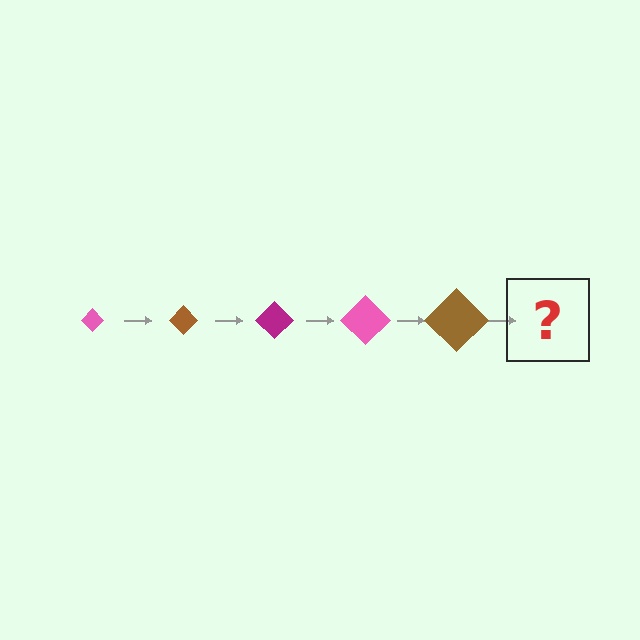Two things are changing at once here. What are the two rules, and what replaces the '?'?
The two rules are that the diamond grows larger each step and the color cycles through pink, brown, and magenta. The '?' should be a magenta diamond, larger than the previous one.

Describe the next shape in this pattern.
It should be a magenta diamond, larger than the previous one.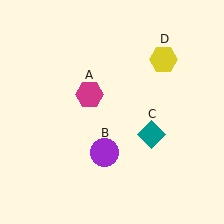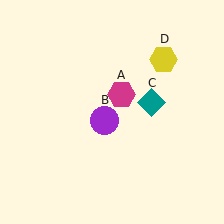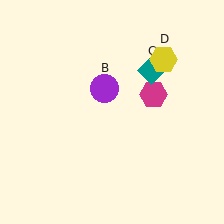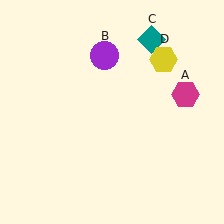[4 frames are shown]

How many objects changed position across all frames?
3 objects changed position: magenta hexagon (object A), purple circle (object B), teal diamond (object C).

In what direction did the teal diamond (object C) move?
The teal diamond (object C) moved up.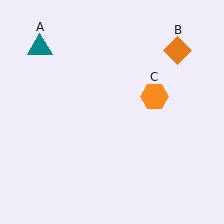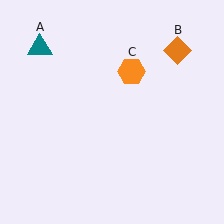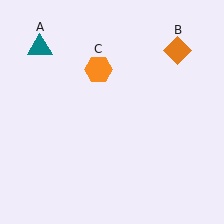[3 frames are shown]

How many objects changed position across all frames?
1 object changed position: orange hexagon (object C).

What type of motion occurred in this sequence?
The orange hexagon (object C) rotated counterclockwise around the center of the scene.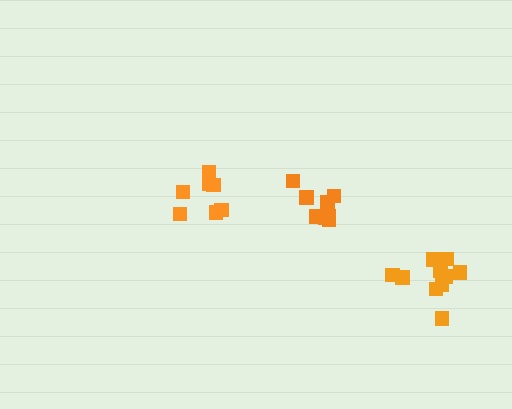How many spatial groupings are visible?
There are 3 spatial groupings.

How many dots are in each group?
Group 1: 8 dots, Group 2: 10 dots, Group 3: 7 dots (25 total).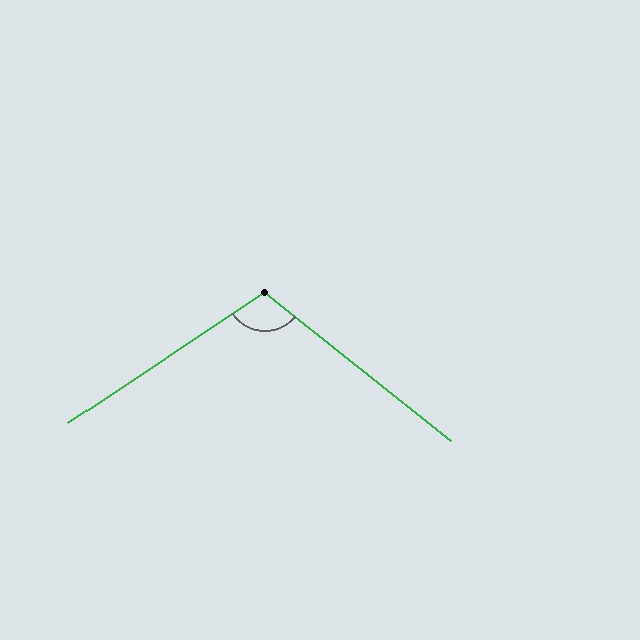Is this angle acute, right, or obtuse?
It is obtuse.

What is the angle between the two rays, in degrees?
Approximately 107 degrees.